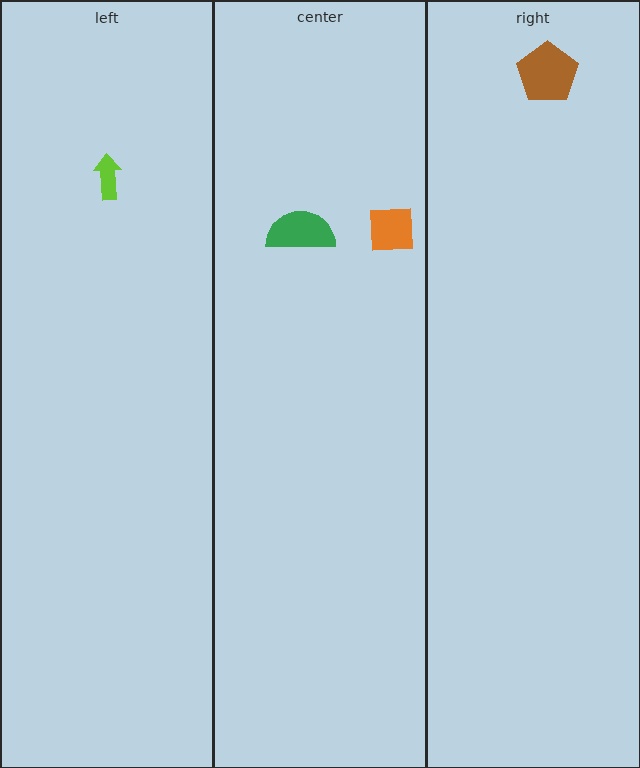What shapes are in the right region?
The brown pentagon.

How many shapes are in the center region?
2.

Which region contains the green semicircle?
The center region.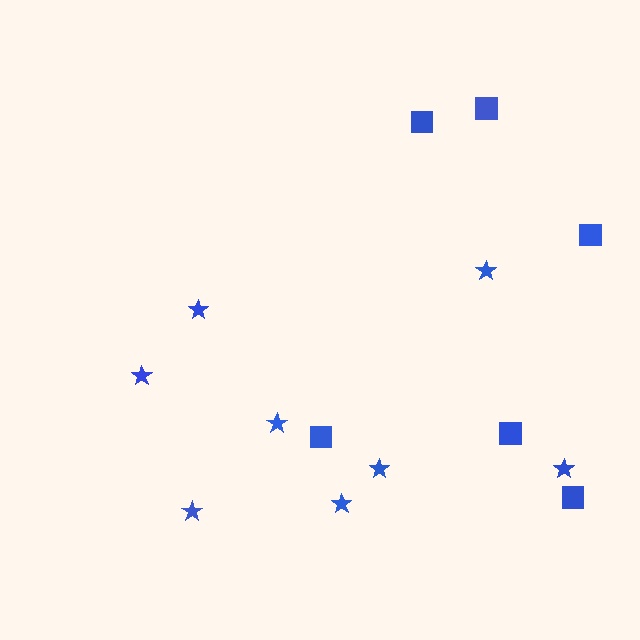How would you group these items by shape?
There are 2 groups: one group of squares (6) and one group of stars (8).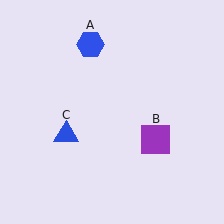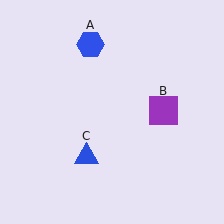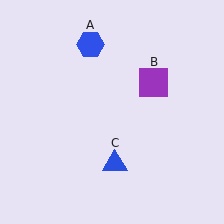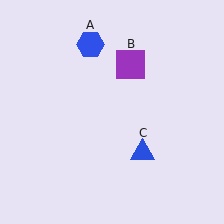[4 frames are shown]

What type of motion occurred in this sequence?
The purple square (object B), blue triangle (object C) rotated counterclockwise around the center of the scene.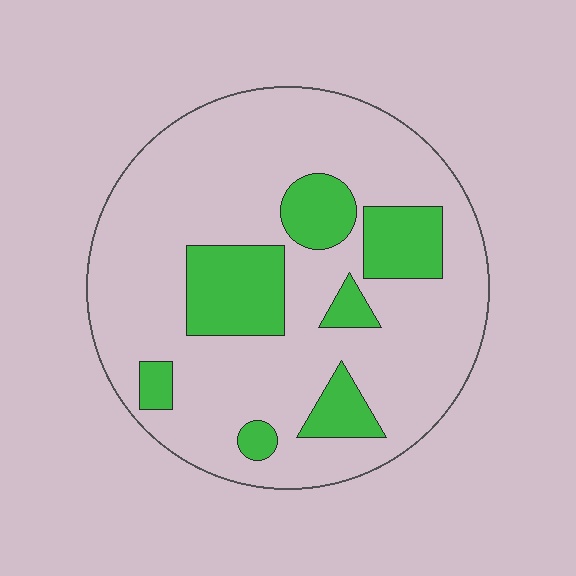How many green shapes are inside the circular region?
7.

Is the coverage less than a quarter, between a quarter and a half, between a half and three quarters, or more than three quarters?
Less than a quarter.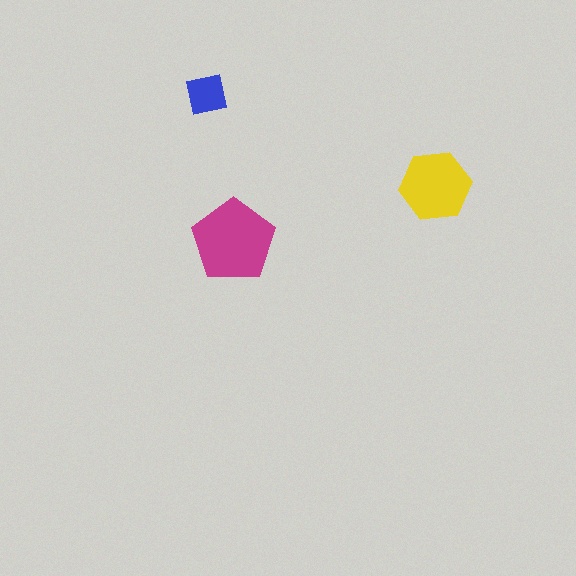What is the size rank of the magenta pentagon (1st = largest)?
1st.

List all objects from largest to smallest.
The magenta pentagon, the yellow hexagon, the blue square.